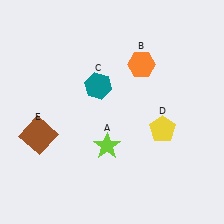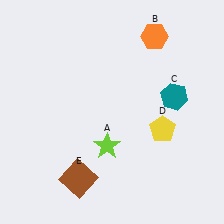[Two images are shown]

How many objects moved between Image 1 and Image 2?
3 objects moved between the two images.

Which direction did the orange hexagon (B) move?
The orange hexagon (B) moved up.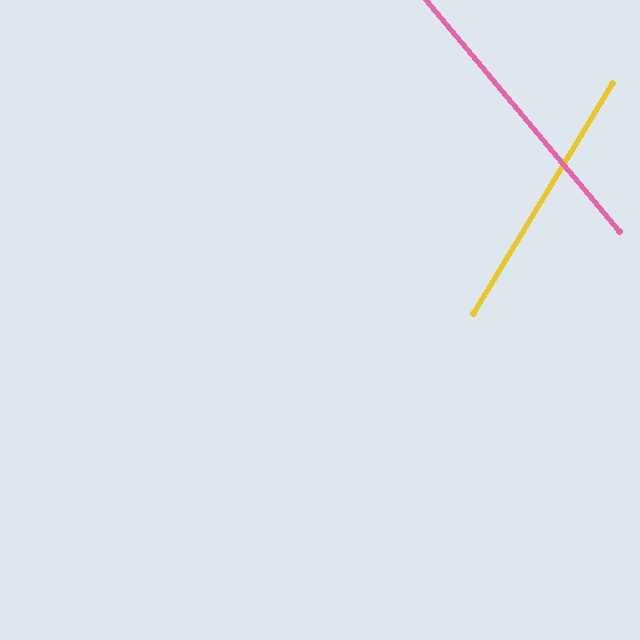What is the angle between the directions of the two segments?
Approximately 71 degrees.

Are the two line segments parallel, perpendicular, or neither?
Neither parallel nor perpendicular — they differ by about 71°.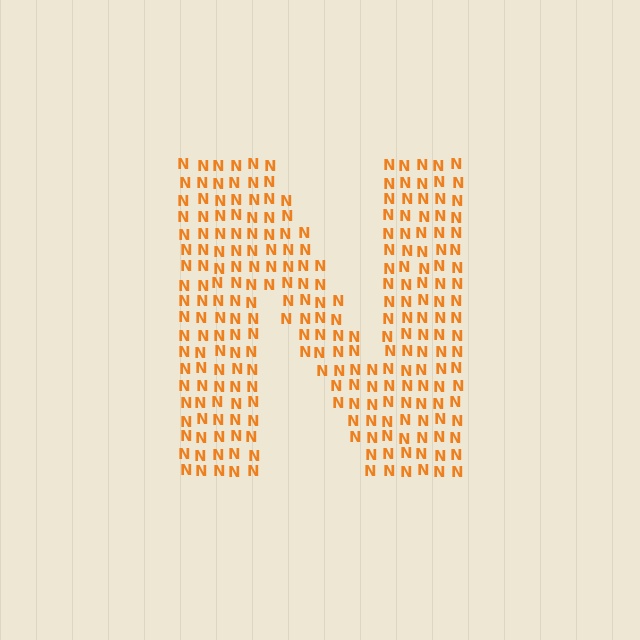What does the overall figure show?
The overall figure shows the letter N.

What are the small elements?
The small elements are letter N's.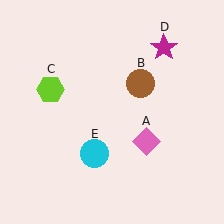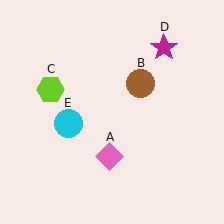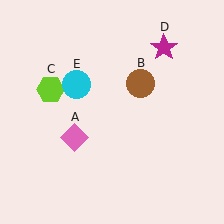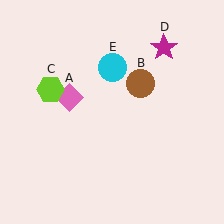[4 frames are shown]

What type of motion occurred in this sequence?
The pink diamond (object A), cyan circle (object E) rotated clockwise around the center of the scene.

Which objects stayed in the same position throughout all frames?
Brown circle (object B) and lime hexagon (object C) and magenta star (object D) remained stationary.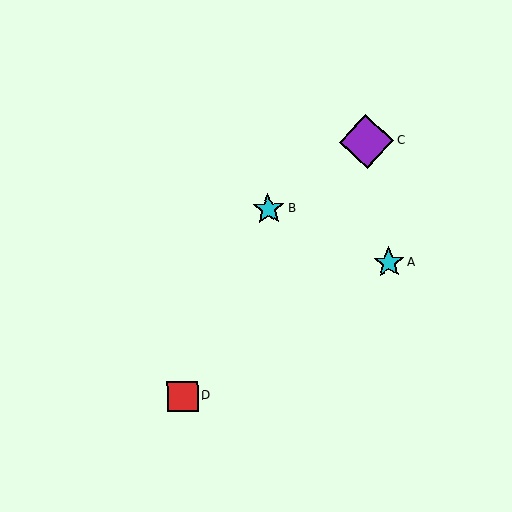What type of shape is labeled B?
Shape B is a cyan star.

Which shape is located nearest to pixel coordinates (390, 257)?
The cyan star (labeled A) at (389, 263) is nearest to that location.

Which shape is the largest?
The purple diamond (labeled C) is the largest.